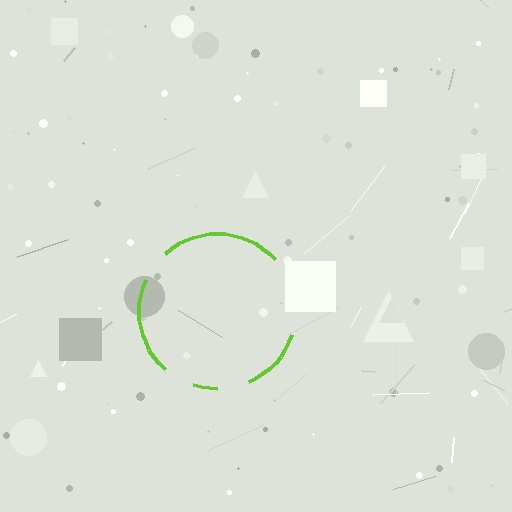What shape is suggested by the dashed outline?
The dashed outline suggests a circle.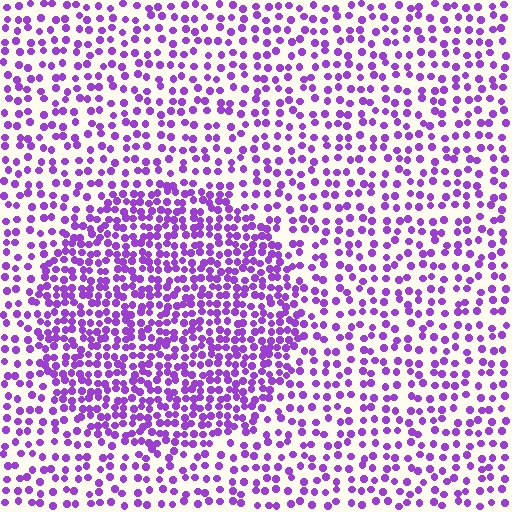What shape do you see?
I see a circle.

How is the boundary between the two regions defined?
The boundary is defined by a change in element density (approximately 1.9x ratio). All elements are the same color, size, and shape.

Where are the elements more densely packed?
The elements are more densely packed inside the circle boundary.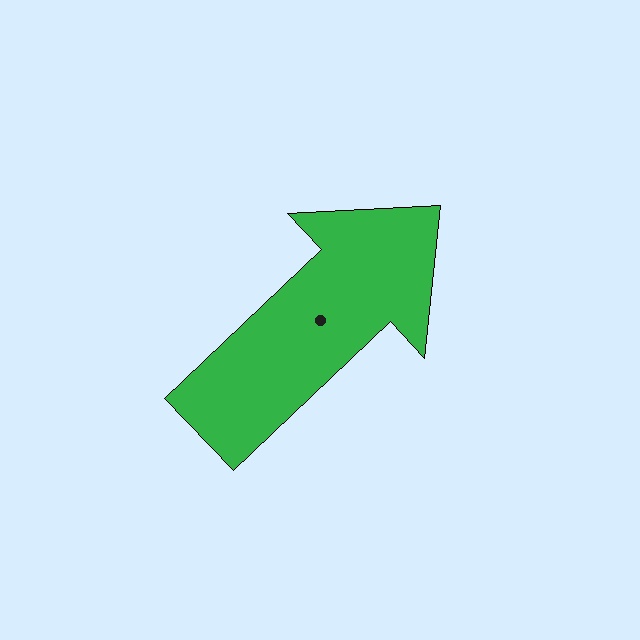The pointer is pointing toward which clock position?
Roughly 2 o'clock.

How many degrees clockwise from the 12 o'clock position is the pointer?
Approximately 46 degrees.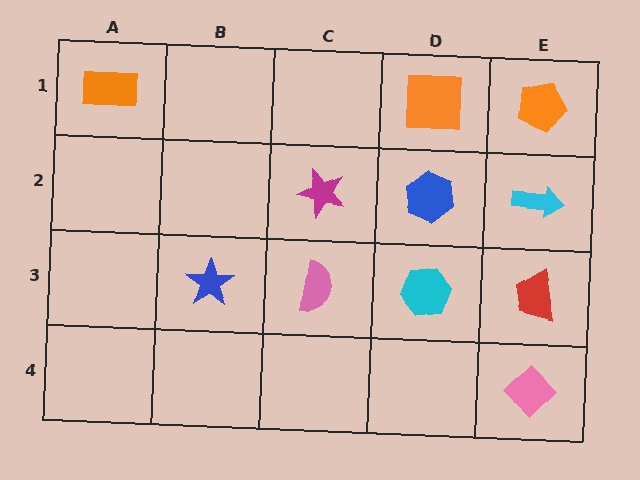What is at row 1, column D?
An orange square.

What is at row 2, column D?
A blue hexagon.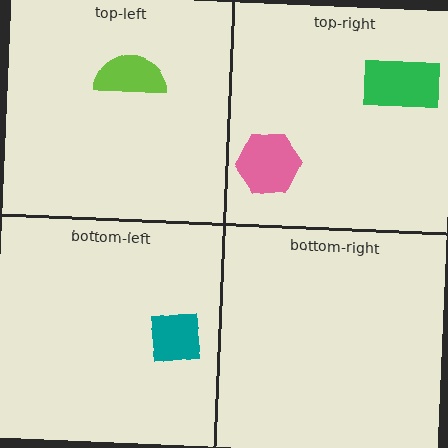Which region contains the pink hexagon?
The top-right region.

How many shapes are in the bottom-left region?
1.